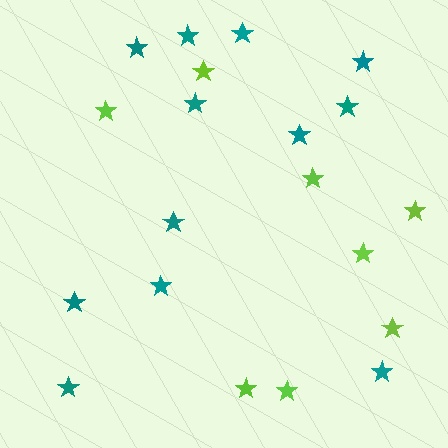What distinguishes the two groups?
There are 2 groups: one group of lime stars (8) and one group of teal stars (12).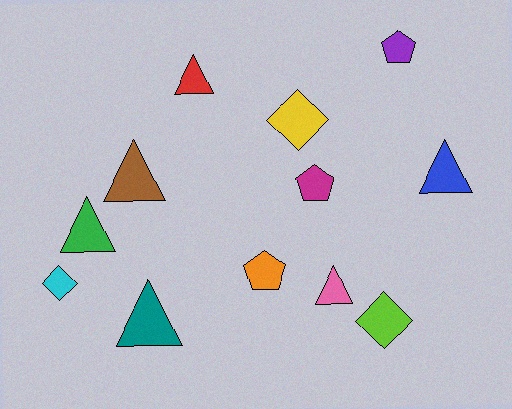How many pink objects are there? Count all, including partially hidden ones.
There is 1 pink object.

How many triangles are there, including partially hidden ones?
There are 6 triangles.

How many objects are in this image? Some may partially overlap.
There are 12 objects.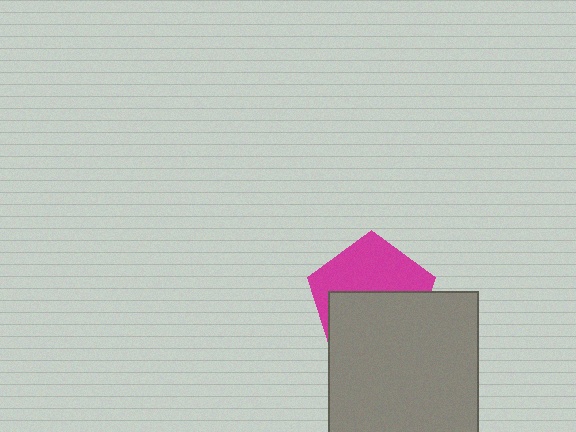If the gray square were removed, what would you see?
You would see the complete magenta pentagon.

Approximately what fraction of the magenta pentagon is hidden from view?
Roughly 53% of the magenta pentagon is hidden behind the gray square.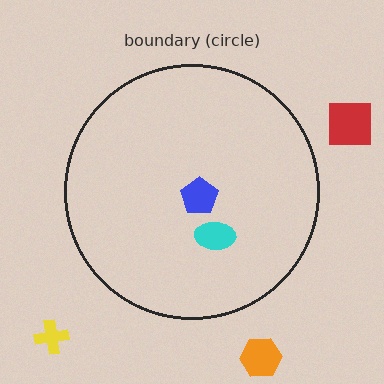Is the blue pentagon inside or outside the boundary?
Inside.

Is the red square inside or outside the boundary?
Outside.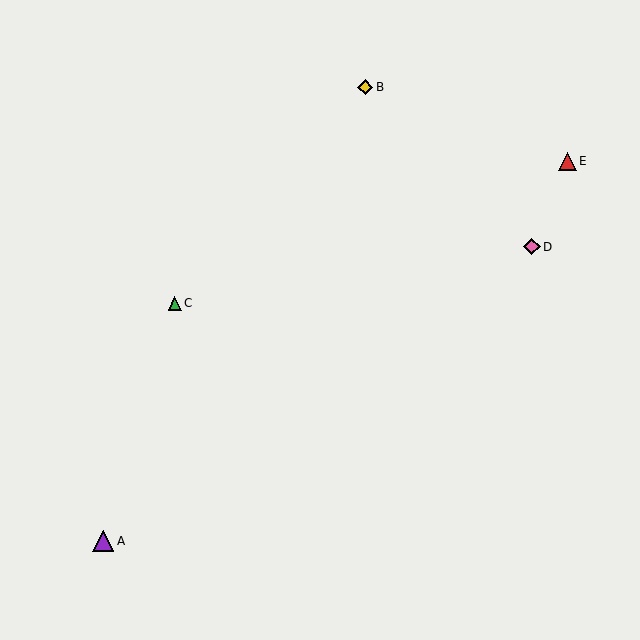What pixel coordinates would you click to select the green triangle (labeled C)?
Click at (175, 303) to select the green triangle C.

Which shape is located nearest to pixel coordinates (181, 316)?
The green triangle (labeled C) at (175, 303) is nearest to that location.